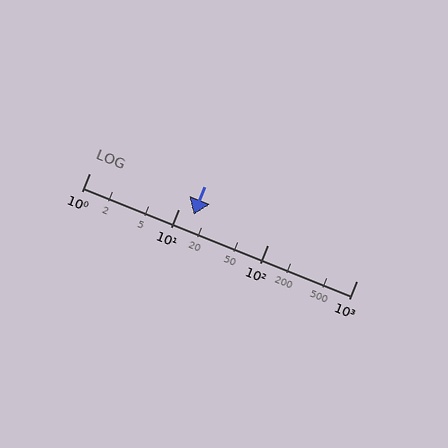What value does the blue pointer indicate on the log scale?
The pointer indicates approximately 15.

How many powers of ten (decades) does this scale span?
The scale spans 3 decades, from 1 to 1000.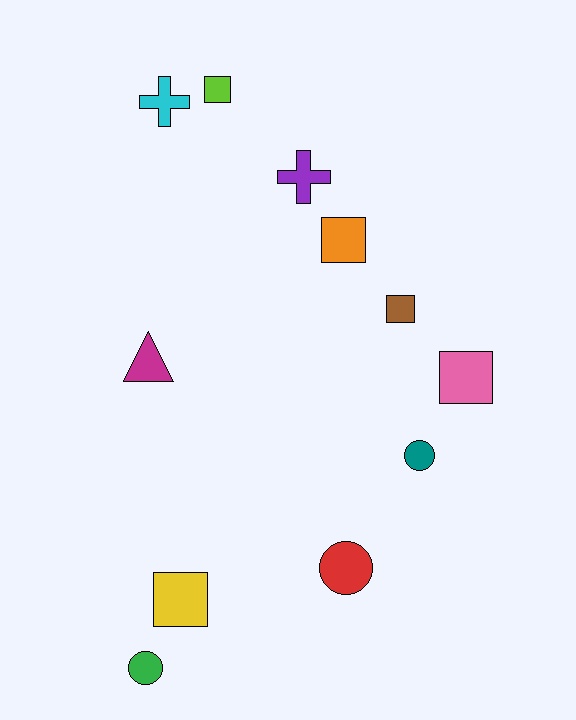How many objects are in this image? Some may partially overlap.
There are 11 objects.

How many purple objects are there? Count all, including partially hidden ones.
There is 1 purple object.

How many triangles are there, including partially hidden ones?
There is 1 triangle.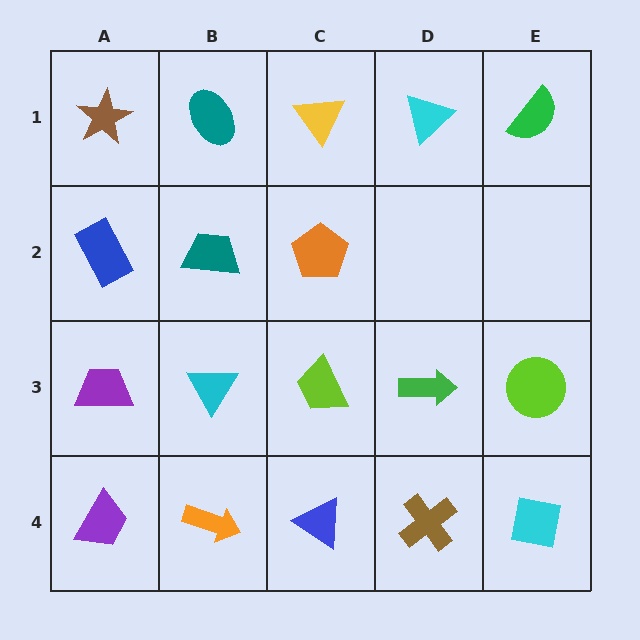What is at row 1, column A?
A brown star.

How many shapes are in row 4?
5 shapes.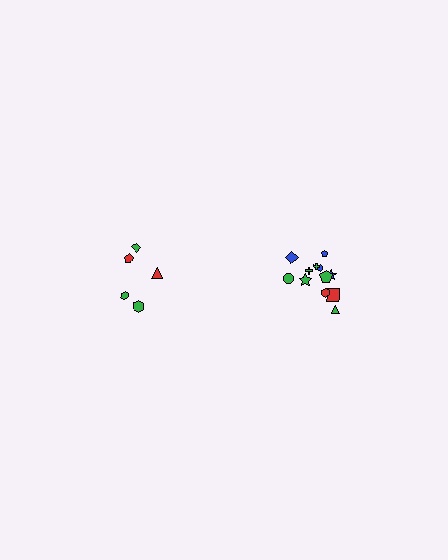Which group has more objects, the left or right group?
The right group.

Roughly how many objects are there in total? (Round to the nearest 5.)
Roughly 15 objects in total.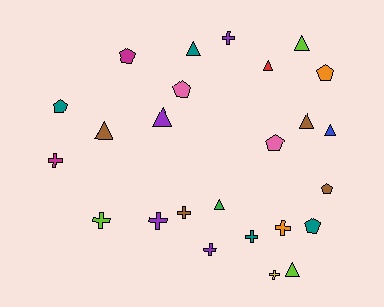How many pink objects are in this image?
There are 2 pink objects.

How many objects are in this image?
There are 25 objects.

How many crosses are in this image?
There are 9 crosses.